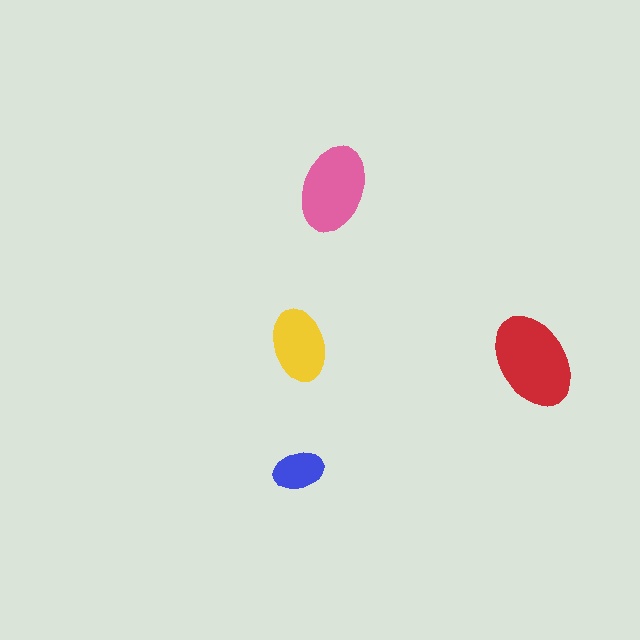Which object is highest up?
The pink ellipse is topmost.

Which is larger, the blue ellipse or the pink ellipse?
The pink one.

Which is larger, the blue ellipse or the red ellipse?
The red one.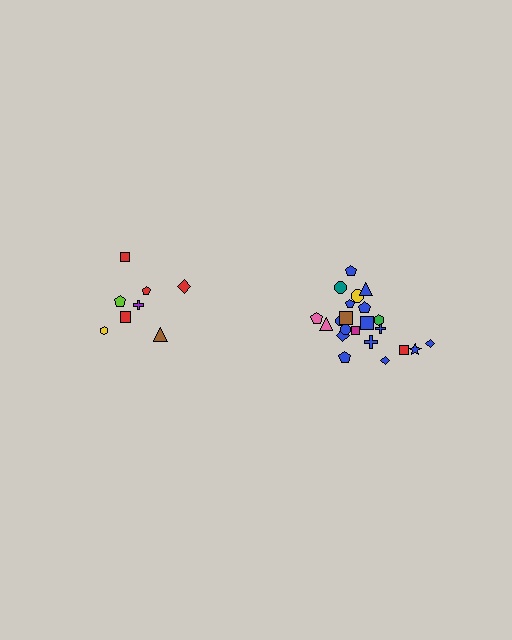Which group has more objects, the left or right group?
The right group.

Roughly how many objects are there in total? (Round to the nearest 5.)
Roughly 30 objects in total.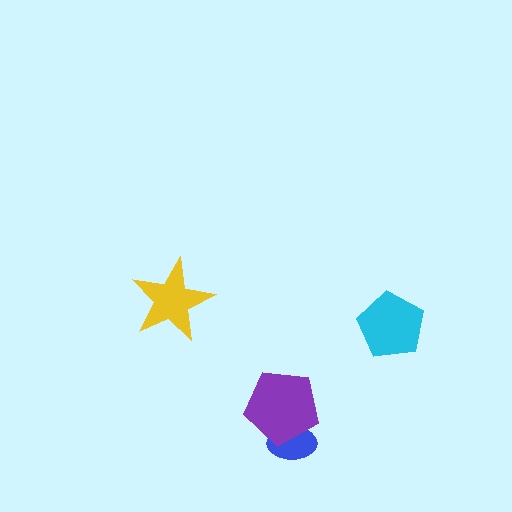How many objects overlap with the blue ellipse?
1 object overlaps with the blue ellipse.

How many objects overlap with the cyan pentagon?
0 objects overlap with the cyan pentagon.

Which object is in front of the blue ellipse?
The purple pentagon is in front of the blue ellipse.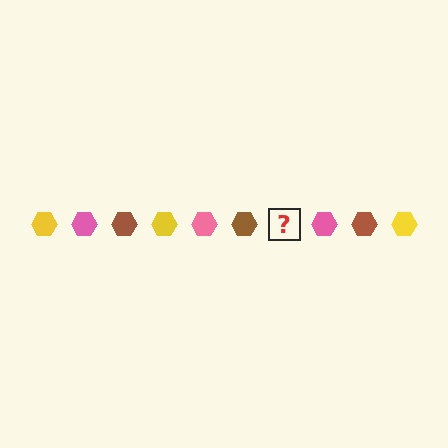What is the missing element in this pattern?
The missing element is a yellow hexagon.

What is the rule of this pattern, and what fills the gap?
The rule is that the pattern cycles through yellow, pink, brown hexagons. The gap should be filled with a yellow hexagon.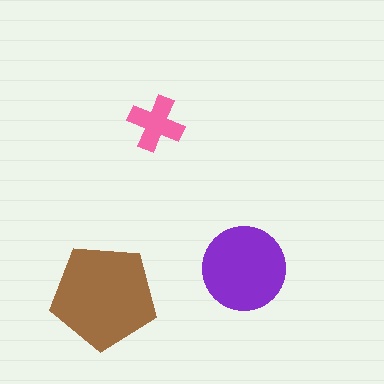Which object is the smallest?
The pink cross.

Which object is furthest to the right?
The purple circle is rightmost.